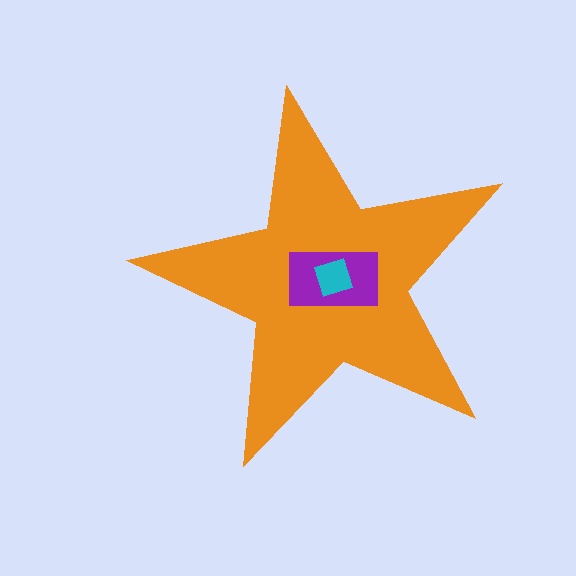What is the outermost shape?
The orange star.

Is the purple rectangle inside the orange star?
Yes.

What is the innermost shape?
The cyan diamond.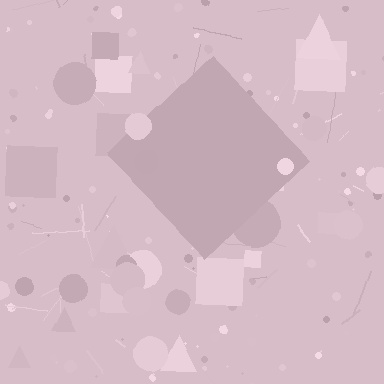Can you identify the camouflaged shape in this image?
The camouflaged shape is a diamond.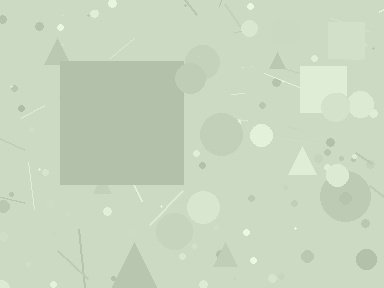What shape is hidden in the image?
A square is hidden in the image.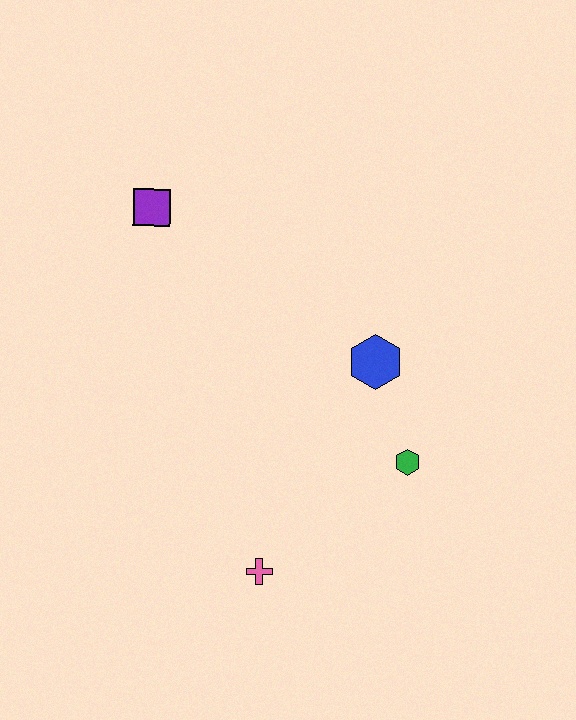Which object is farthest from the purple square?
The pink cross is farthest from the purple square.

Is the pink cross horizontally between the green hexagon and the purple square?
Yes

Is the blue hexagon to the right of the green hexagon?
No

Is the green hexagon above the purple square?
No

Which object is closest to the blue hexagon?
The green hexagon is closest to the blue hexagon.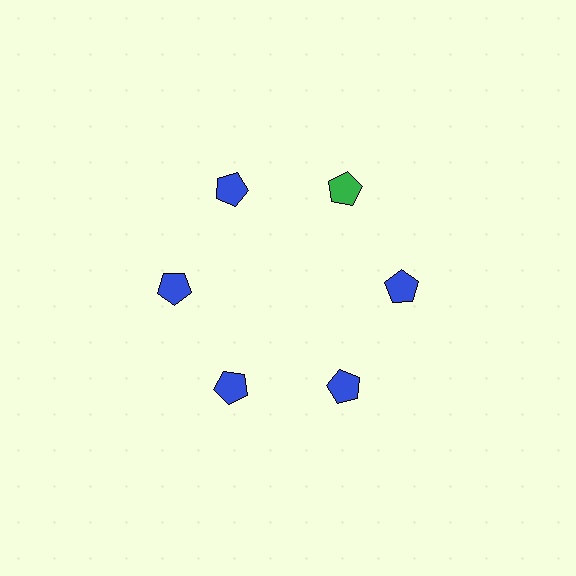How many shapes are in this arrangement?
There are 6 shapes arranged in a ring pattern.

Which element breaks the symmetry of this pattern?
The green pentagon at roughly the 1 o'clock position breaks the symmetry. All other shapes are blue pentagons.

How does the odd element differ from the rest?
It has a different color: green instead of blue.